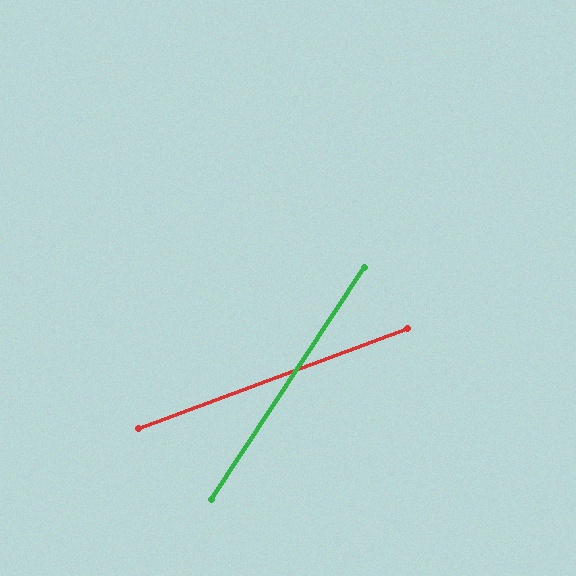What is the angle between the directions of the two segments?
Approximately 36 degrees.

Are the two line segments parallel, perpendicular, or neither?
Neither parallel nor perpendicular — they differ by about 36°.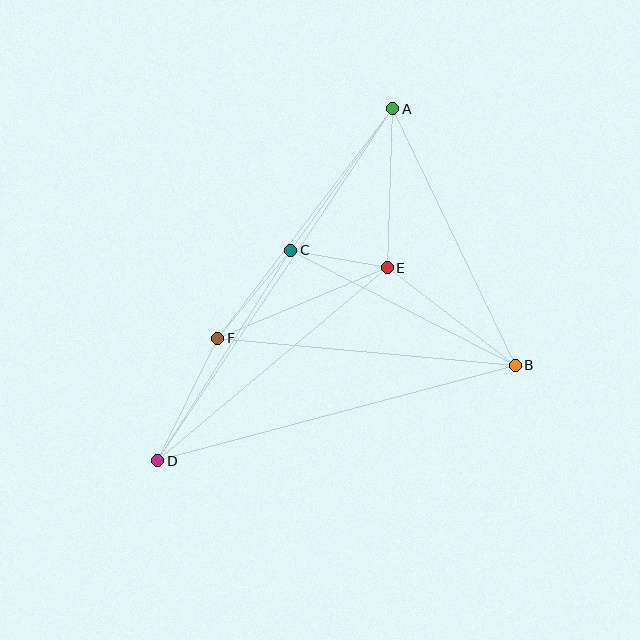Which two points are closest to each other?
Points C and E are closest to each other.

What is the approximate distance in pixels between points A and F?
The distance between A and F is approximately 288 pixels.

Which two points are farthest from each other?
Points A and D are farthest from each other.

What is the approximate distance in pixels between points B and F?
The distance between B and F is approximately 299 pixels.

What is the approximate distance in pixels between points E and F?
The distance between E and F is approximately 183 pixels.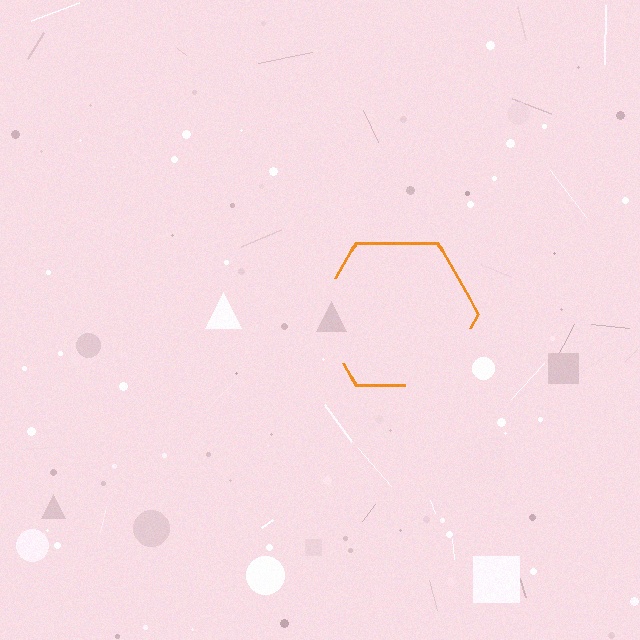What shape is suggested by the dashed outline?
The dashed outline suggests a hexagon.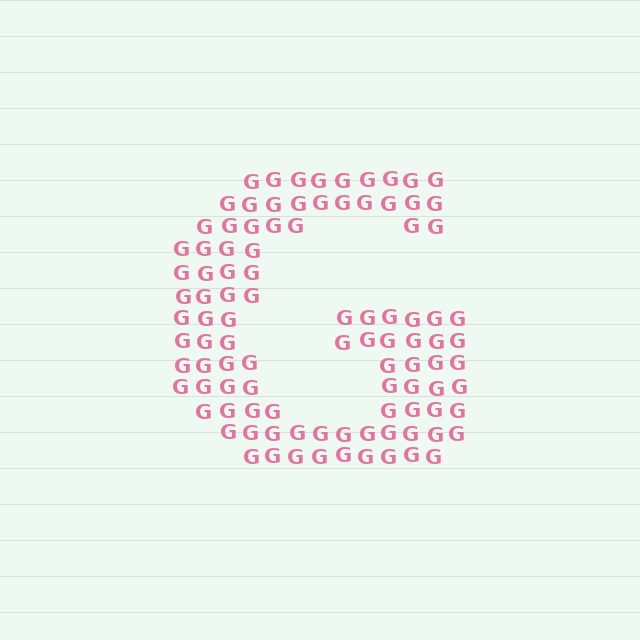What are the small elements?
The small elements are letter G's.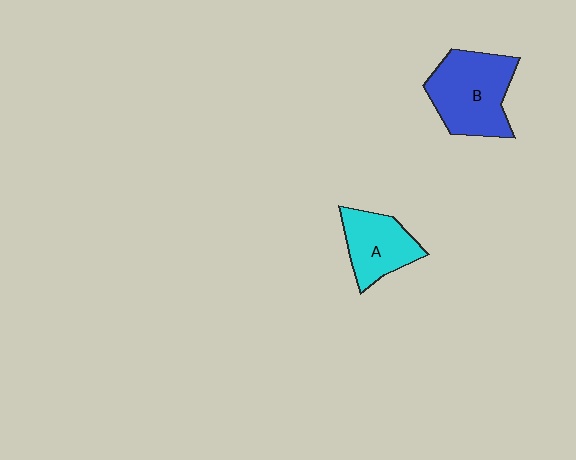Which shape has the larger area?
Shape B (blue).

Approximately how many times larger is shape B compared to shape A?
Approximately 1.4 times.